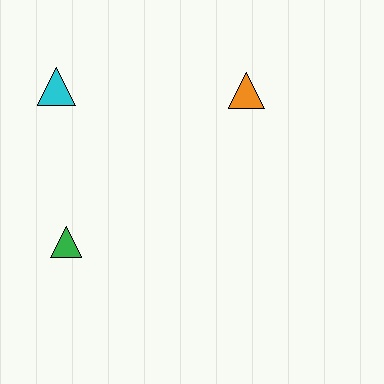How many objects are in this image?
There are 3 objects.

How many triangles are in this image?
There are 3 triangles.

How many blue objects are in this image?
There are no blue objects.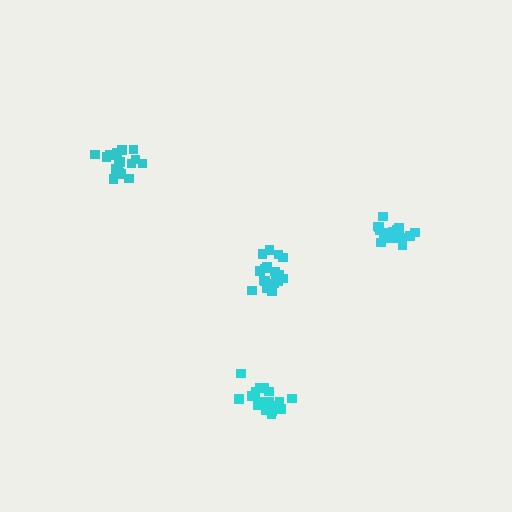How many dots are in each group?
Group 1: 19 dots, Group 2: 18 dots, Group 3: 16 dots, Group 4: 20 dots (73 total).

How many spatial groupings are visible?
There are 4 spatial groupings.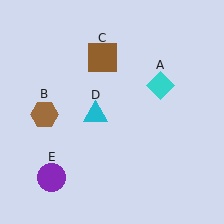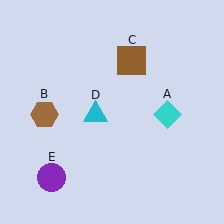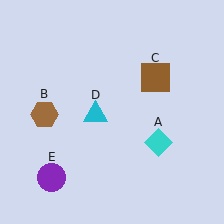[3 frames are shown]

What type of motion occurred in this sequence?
The cyan diamond (object A), brown square (object C) rotated clockwise around the center of the scene.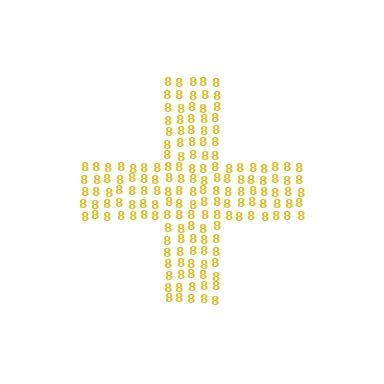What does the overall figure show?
The overall figure shows a cross.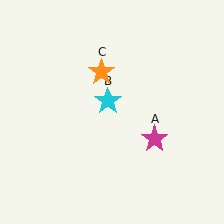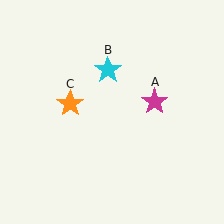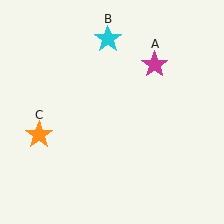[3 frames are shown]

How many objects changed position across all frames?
3 objects changed position: magenta star (object A), cyan star (object B), orange star (object C).